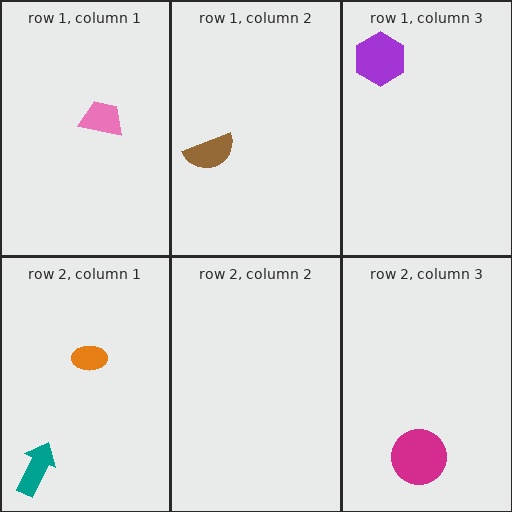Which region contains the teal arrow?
The row 2, column 1 region.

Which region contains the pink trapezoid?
The row 1, column 1 region.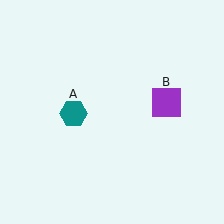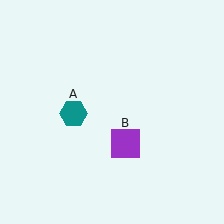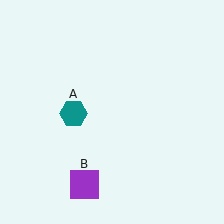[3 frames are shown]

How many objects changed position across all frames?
1 object changed position: purple square (object B).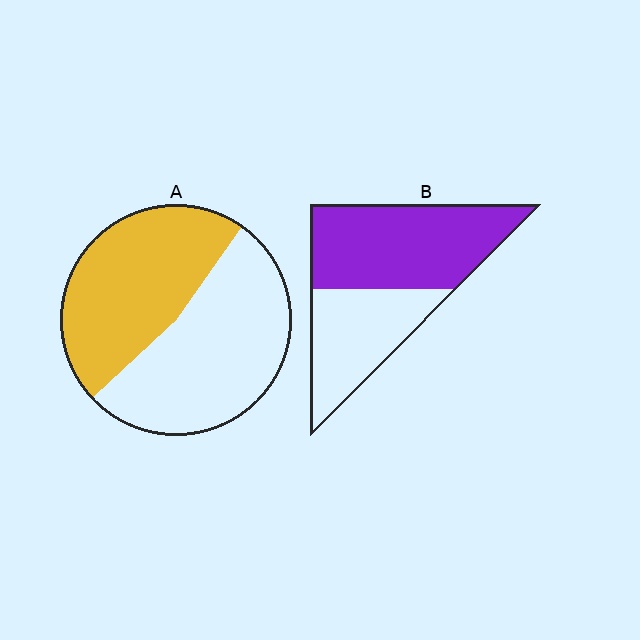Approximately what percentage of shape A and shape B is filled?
A is approximately 45% and B is approximately 60%.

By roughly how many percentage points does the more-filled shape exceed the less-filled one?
By roughly 15 percentage points (B over A).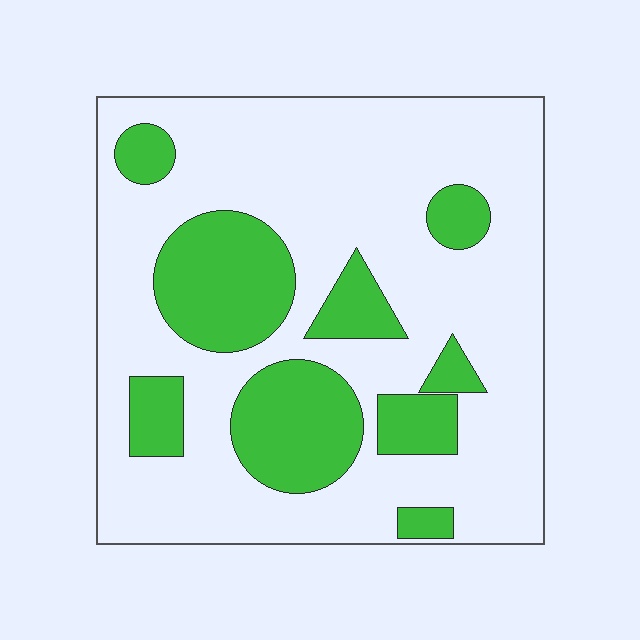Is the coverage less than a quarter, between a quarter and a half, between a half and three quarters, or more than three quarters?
Between a quarter and a half.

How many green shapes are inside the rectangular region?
9.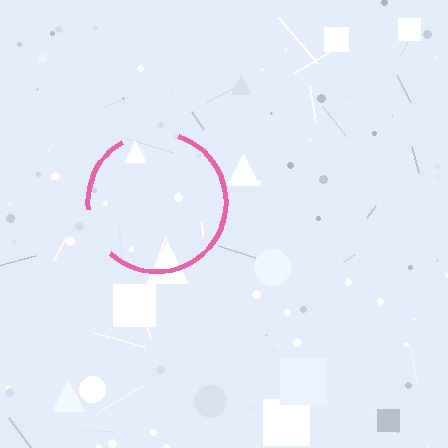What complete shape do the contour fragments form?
The contour fragments form a circle.